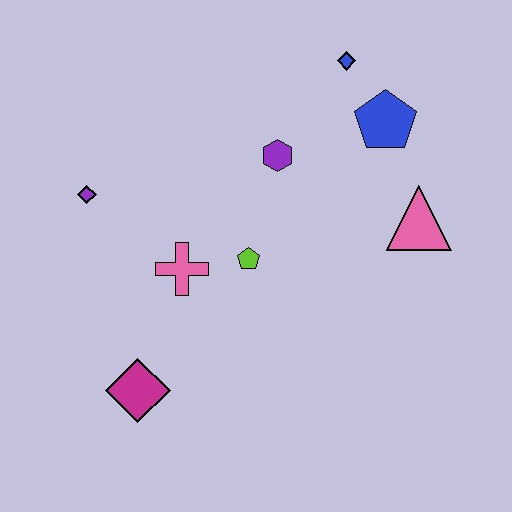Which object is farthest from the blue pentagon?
The magenta diamond is farthest from the blue pentagon.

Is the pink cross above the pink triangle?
No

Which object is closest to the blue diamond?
The blue pentagon is closest to the blue diamond.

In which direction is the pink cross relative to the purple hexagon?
The pink cross is below the purple hexagon.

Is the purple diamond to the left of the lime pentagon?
Yes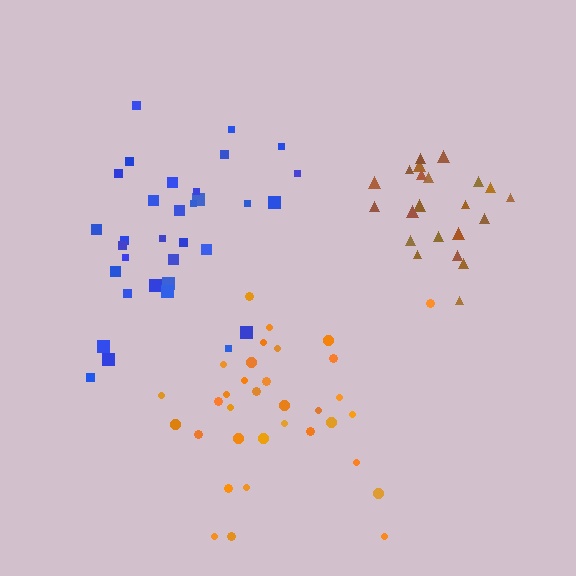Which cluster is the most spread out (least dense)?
Blue.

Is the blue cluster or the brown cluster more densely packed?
Brown.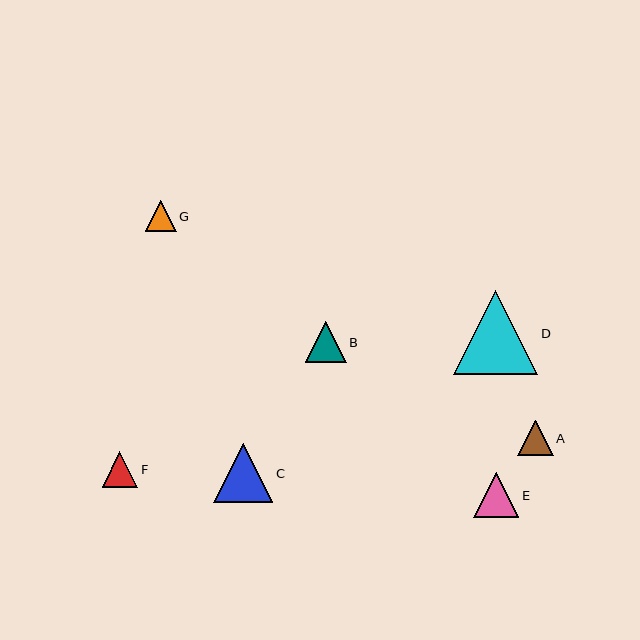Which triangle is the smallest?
Triangle G is the smallest with a size of approximately 31 pixels.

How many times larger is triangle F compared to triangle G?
Triangle F is approximately 1.1 times the size of triangle G.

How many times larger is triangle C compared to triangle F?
Triangle C is approximately 1.7 times the size of triangle F.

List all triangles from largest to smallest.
From largest to smallest: D, C, E, B, A, F, G.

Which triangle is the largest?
Triangle D is the largest with a size of approximately 84 pixels.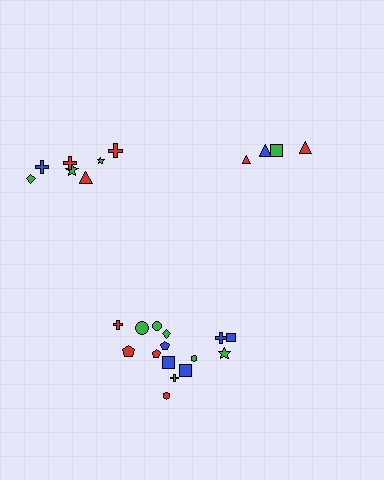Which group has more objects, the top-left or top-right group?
The top-left group.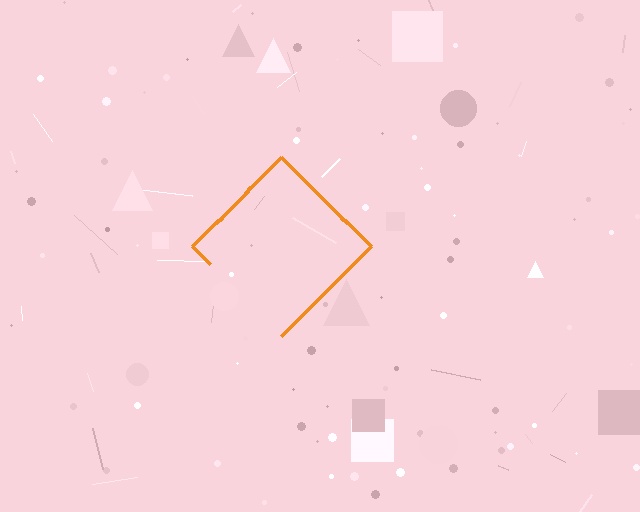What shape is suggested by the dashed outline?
The dashed outline suggests a diamond.